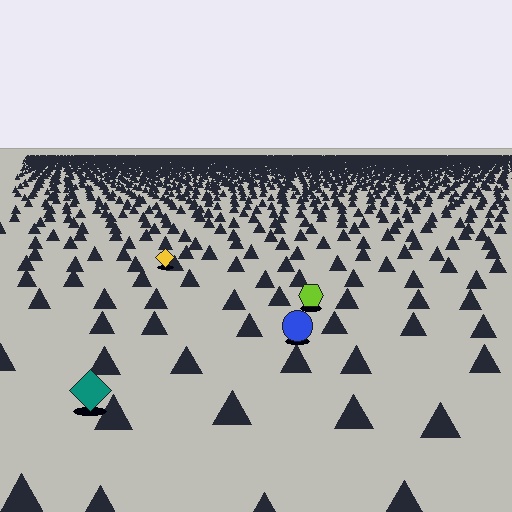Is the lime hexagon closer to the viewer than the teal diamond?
No. The teal diamond is closer — you can tell from the texture gradient: the ground texture is coarser near it.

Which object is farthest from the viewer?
The yellow diamond is farthest from the viewer. It appears smaller and the ground texture around it is denser.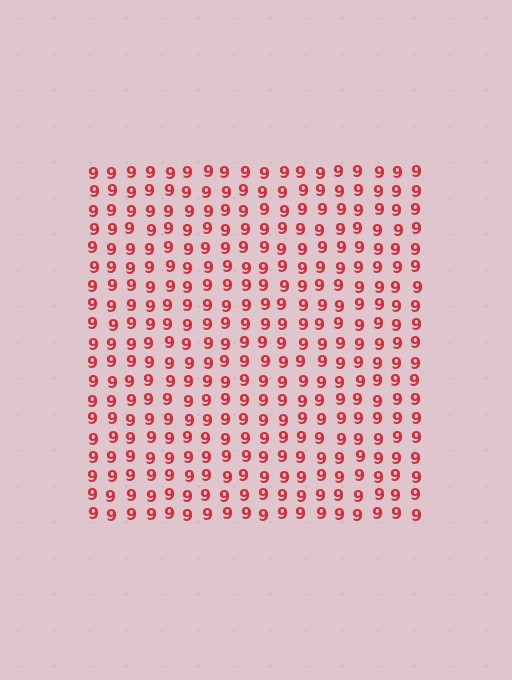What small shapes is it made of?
It is made of small digit 9's.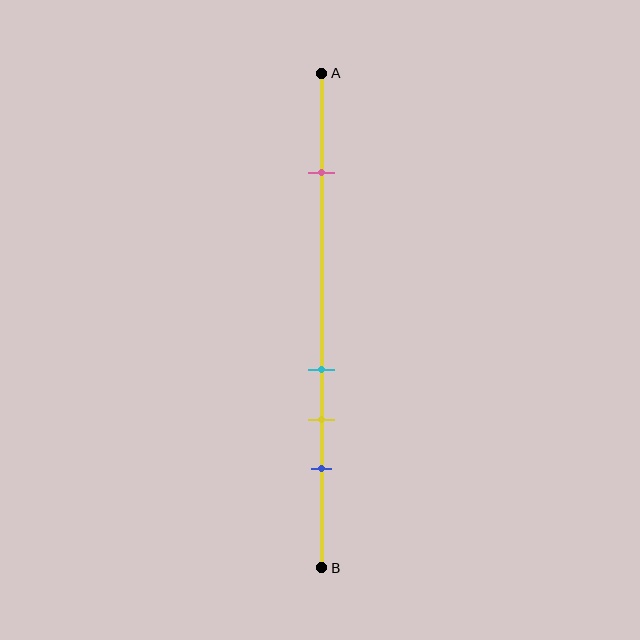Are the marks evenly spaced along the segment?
No, the marks are not evenly spaced.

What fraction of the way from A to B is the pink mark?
The pink mark is approximately 20% (0.2) of the way from A to B.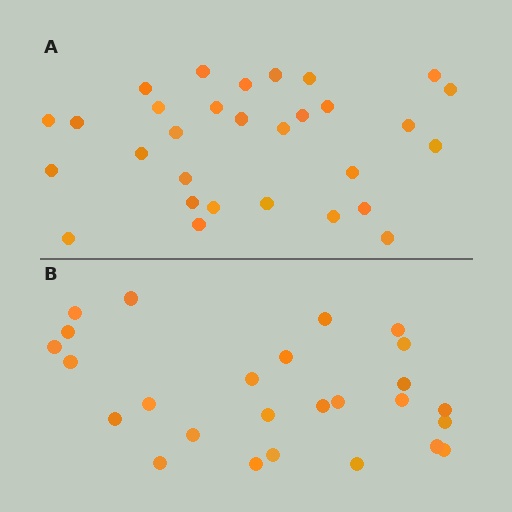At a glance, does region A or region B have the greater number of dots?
Region A (the top region) has more dots.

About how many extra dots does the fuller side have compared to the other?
Region A has about 4 more dots than region B.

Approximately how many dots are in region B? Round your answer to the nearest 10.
About 30 dots. (The exact count is 26, which rounds to 30.)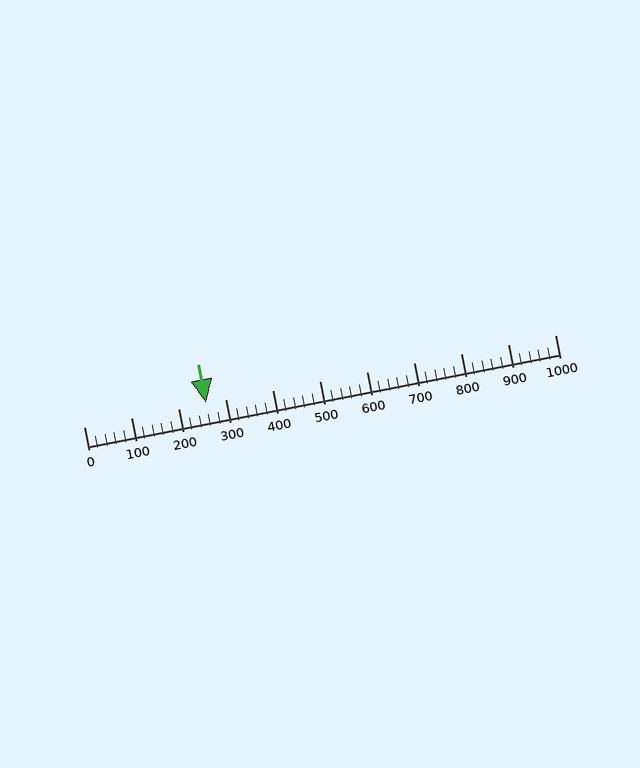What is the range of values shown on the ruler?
The ruler shows values from 0 to 1000.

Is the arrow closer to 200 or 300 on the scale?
The arrow is closer to 300.